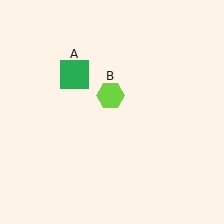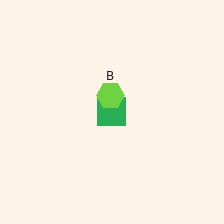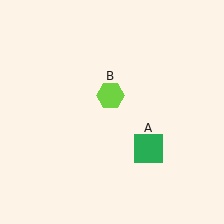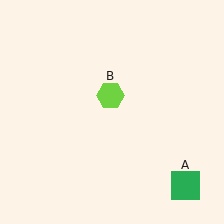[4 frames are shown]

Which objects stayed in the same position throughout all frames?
Lime hexagon (object B) remained stationary.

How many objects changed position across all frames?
1 object changed position: green square (object A).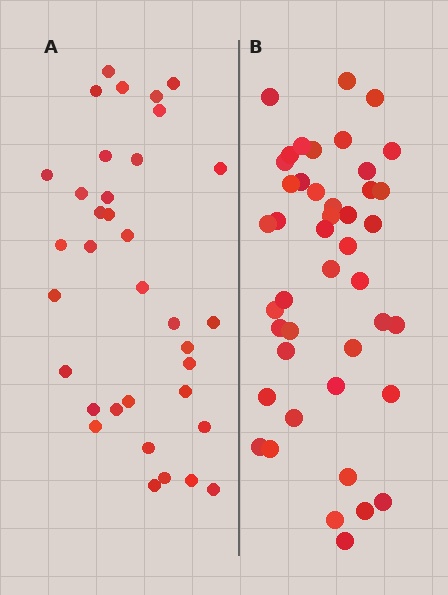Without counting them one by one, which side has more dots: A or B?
Region B (the right region) has more dots.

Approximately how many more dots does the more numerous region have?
Region B has roughly 8 or so more dots than region A.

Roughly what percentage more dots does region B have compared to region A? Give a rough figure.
About 25% more.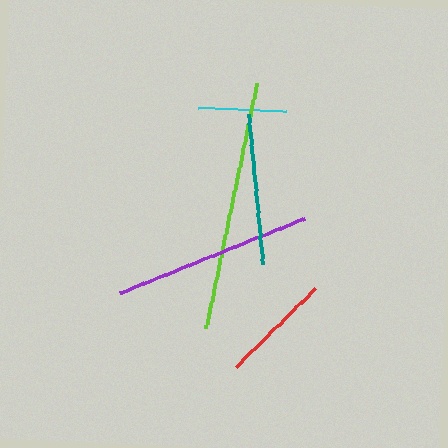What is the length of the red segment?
The red segment is approximately 112 pixels long.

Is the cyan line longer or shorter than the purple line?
The purple line is longer than the cyan line.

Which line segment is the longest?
The lime line is the longest at approximately 250 pixels.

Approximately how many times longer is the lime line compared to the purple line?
The lime line is approximately 1.3 times the length of the purple line.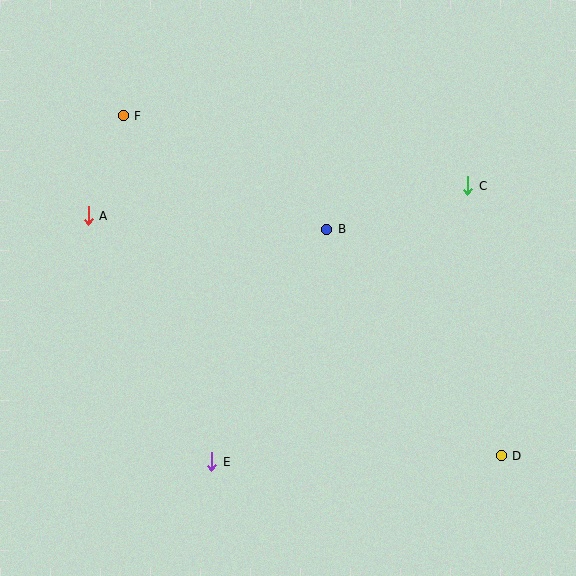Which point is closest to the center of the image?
Point B at (327, 229) is closest to the center.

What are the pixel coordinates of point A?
Point A is at (88, 216).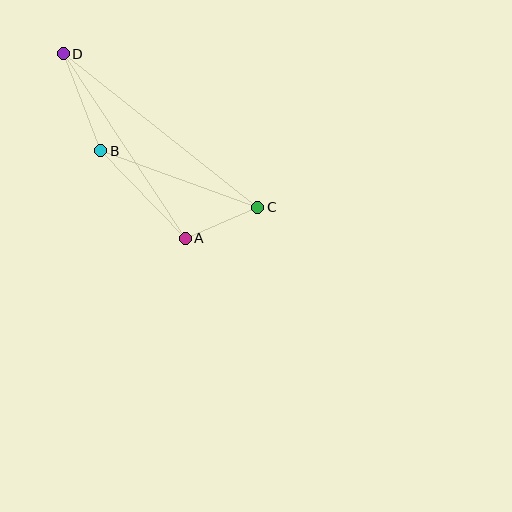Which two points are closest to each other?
Points A and C are closest to each other.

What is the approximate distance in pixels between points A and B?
The distance between A and B is approximately 122 pixels.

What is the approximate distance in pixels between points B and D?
The distance between B and D is approximately 104 pixels.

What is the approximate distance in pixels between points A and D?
The distance between A and D is approximately 221 pixels.